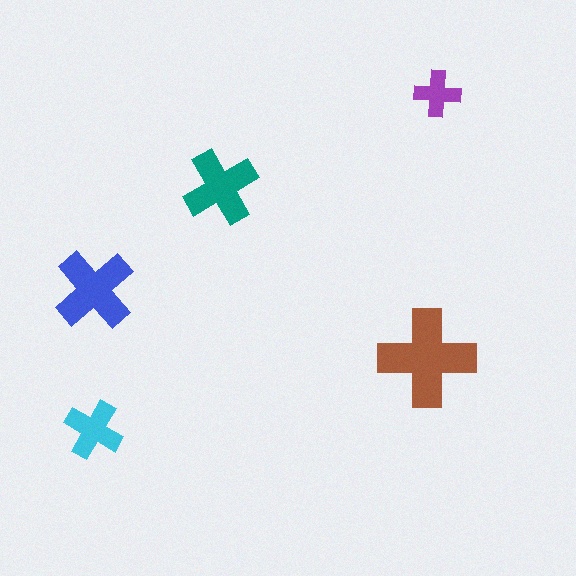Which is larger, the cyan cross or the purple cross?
The cyan one.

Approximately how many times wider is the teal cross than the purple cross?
About 1.5 times wider.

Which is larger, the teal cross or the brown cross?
The brown one.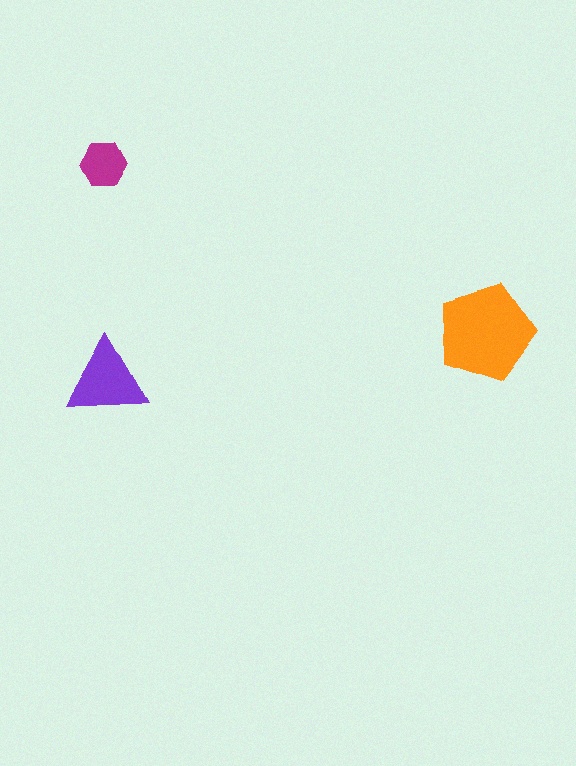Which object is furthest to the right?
The orange pentagon is rightmost.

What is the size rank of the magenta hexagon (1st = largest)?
3rd.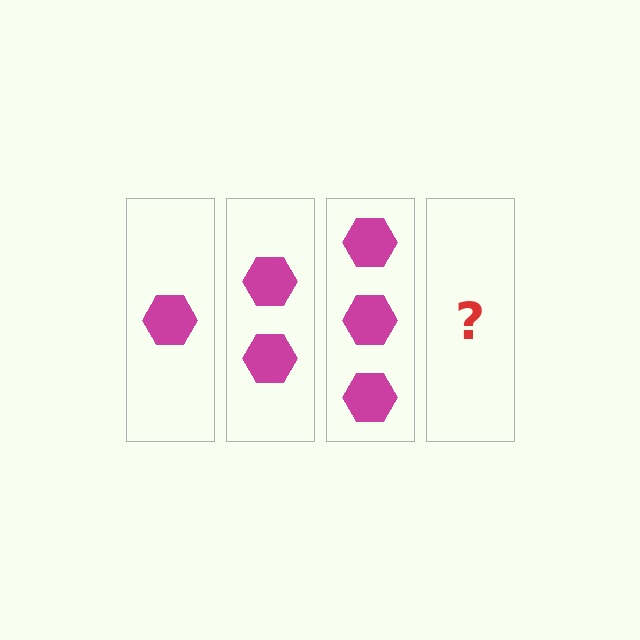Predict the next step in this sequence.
The next step is 4 hexagons.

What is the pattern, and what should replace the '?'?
The pattern is that each step adds one more hexagon. The '?' should be 4 hexagons.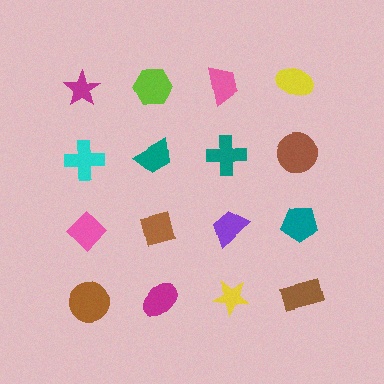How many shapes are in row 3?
4 shapes.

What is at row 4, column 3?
A yellow star.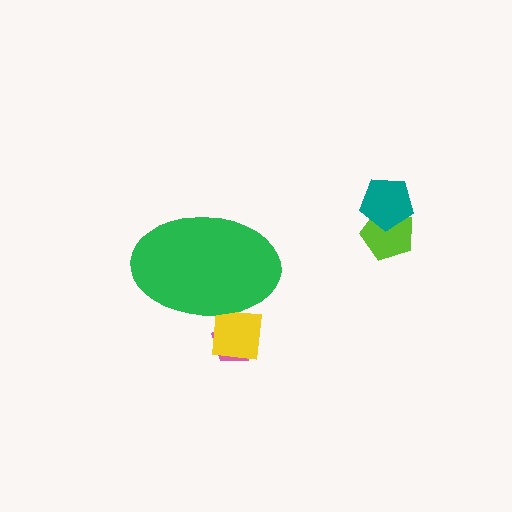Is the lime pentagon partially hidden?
No, the lime pentagon is fully visible.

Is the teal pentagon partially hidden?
No, the teal pentagon is fully visible.